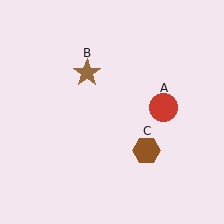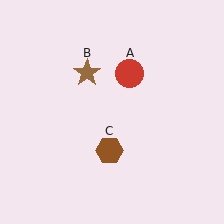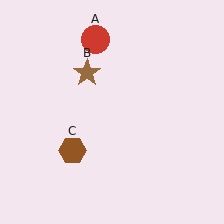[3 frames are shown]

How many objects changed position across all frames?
2 objects changed position: red circle (object A), brown hexagon (object C).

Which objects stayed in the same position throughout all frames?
Brown star (object B) remained stationary.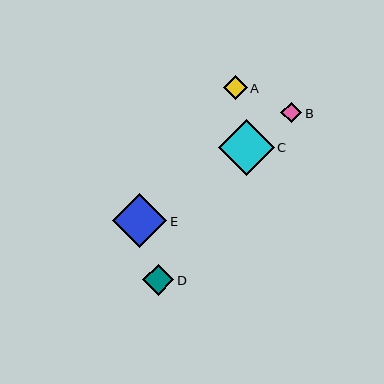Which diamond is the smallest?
Diamond B is the smallest with a size of approximately 21 pixels.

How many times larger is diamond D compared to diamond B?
Diamond D is approximately 1.5 times the size of diamond B.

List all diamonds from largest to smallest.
From largest to smallest: C, E, D, A, B.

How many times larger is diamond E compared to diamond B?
Diamond E is approximately 2.6 times the size of diamond B.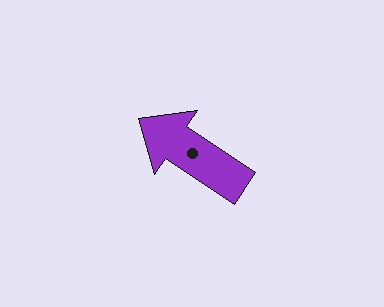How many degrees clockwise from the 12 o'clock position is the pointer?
Approximately 303 degrees.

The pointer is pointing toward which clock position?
Roughly 10 o'clock.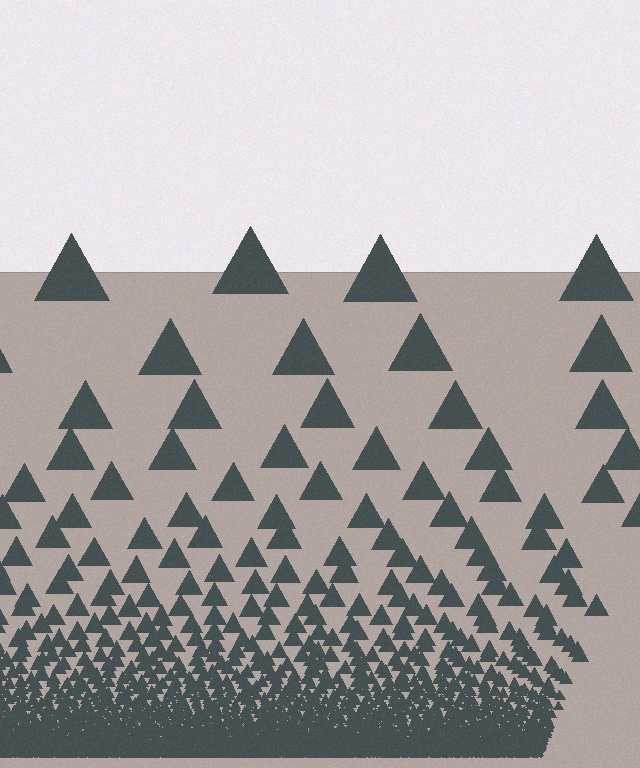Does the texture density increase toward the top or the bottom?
Density increases toward the bottom.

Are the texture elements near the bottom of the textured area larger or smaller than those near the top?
Smaller. The gradient is inverted — elements near the bottom are smaller and denser.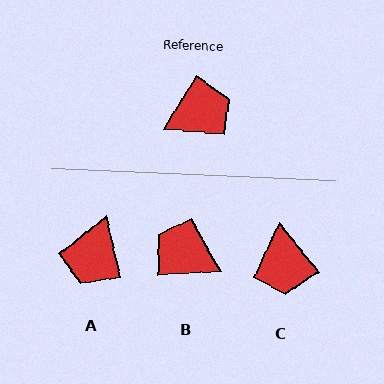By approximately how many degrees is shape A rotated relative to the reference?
Approximately 136 degrees clockwise.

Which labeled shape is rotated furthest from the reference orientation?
A, about 136 degrees away.